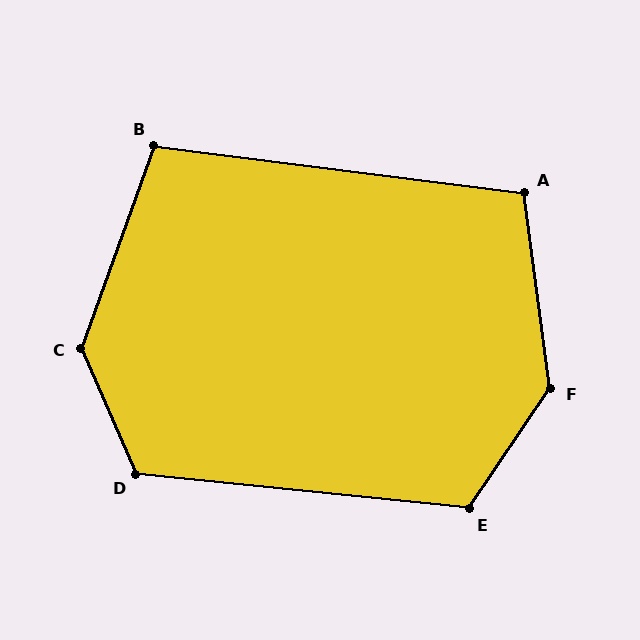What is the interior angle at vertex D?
Approximately 119 degrees (obtuse).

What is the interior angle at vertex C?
Approximately 137 degrees (obtuse).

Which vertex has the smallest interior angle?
B, at approximately 103 degrees.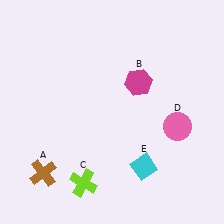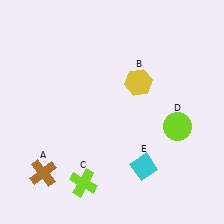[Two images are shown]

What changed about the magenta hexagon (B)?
In Image 1, B is magenta. In Image 2, it changed to yellow.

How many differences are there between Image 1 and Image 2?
There are 2 differences between the two images.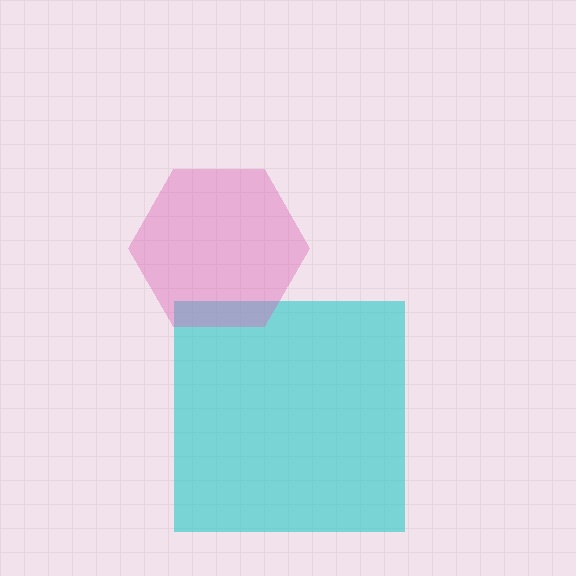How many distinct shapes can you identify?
There are 2 distinct shapes: a cyan square, a pink hexagon.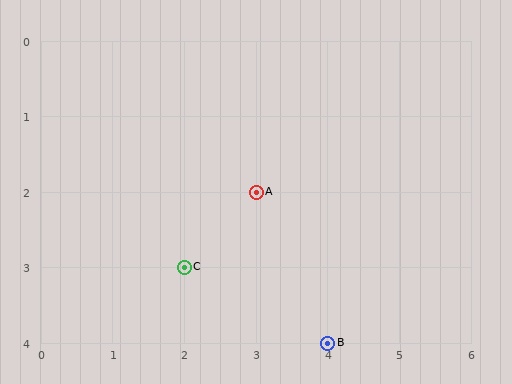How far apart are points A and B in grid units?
Points A and B are 1 column and 2 rows apart (about 2.2 grid units diagonally).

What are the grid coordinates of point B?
Point B is at grid coordinates (4, 4).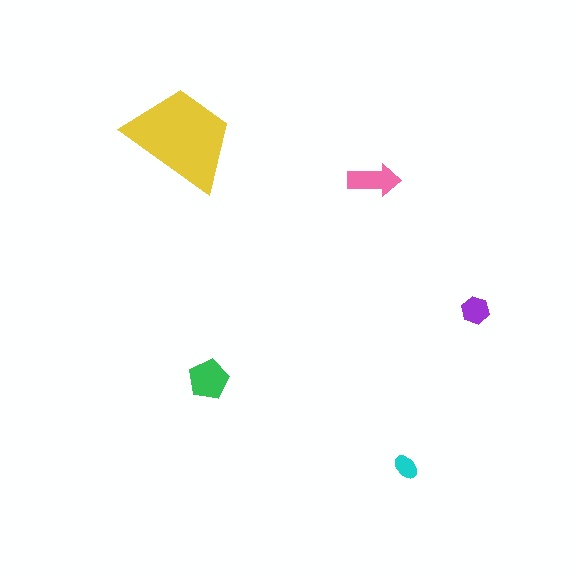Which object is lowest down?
The cyan ellipse is bottommost.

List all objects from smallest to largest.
The cyan ellipse, the purple hexagon, the pink arrow, the green pentagon, the yellow trapezoid.